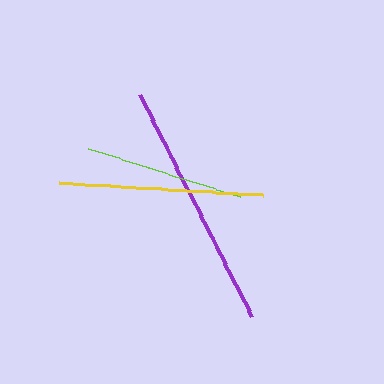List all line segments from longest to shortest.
From longest to shortest: purple, yellow, lime.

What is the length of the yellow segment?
The yellow segment is approximately 204 pixels long.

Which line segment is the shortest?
The lime line is the shortest at approximately 160 pixels.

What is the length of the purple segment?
The purple segment is approximately 250 pixels long.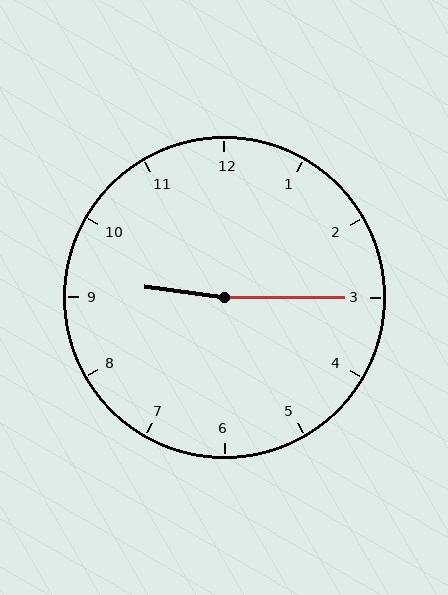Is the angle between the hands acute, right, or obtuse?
It is obtuse.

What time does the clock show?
9:15.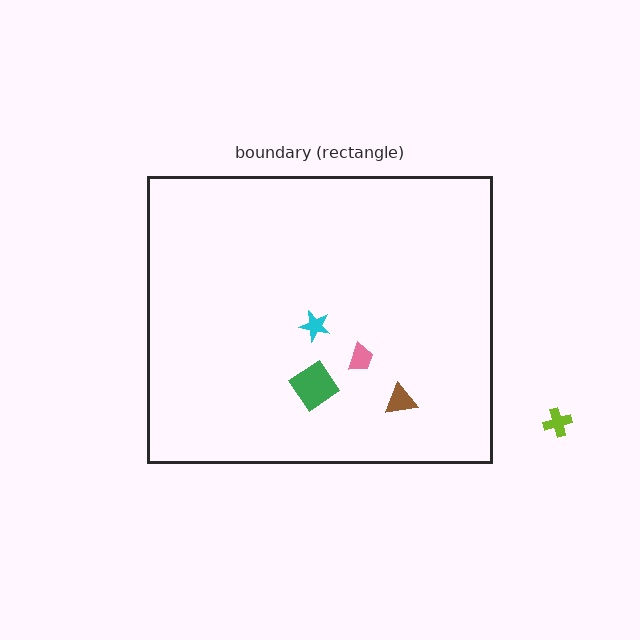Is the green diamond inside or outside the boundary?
Inside.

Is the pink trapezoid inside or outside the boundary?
Inside.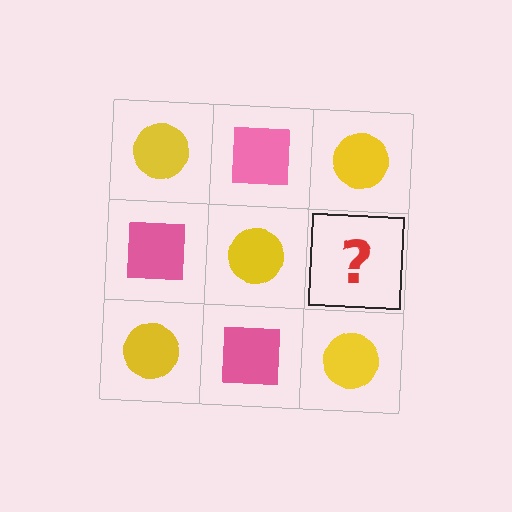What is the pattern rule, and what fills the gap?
The rule is that it alternates yellow circle and pink square in a checkerboard pattern. The gap should be filled with a pink square.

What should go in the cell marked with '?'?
The missing cell should contain a pink square.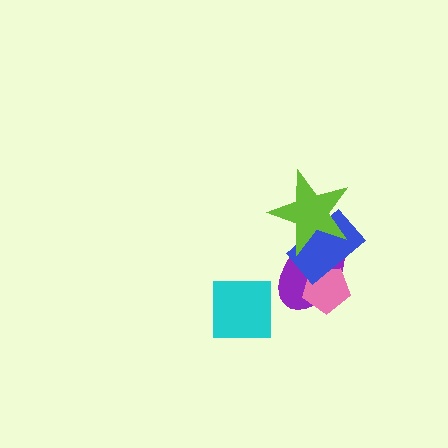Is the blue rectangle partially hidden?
Yes, it is partially covered by another shape.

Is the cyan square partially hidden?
No, no other shape covers it.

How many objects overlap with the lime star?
2 objects overlap with the lime star.